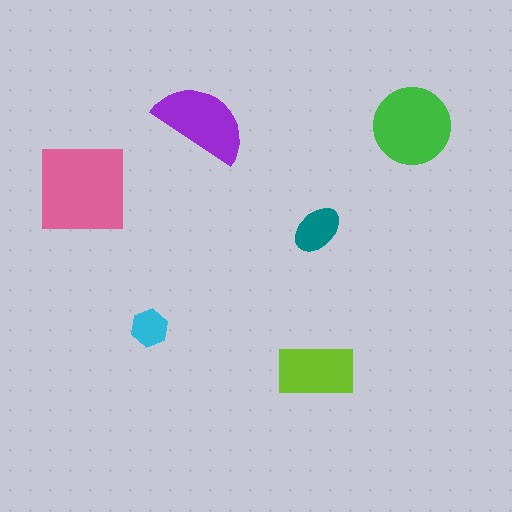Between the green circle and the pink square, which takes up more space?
The pink square.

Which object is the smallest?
The cyan hexagon.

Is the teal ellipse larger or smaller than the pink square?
Smaller.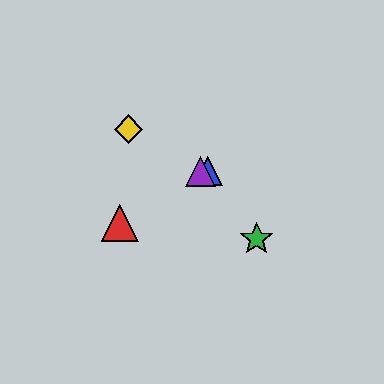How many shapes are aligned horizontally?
2 shapes (the blue triangle, the purple triangle) are aligned horizontally.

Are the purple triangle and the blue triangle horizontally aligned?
Yes, both are at y≈171.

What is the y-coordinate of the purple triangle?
The purple triangle is at y≈171.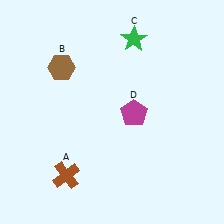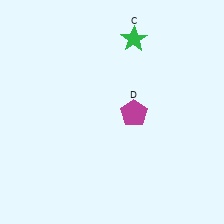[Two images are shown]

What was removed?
The brown hexagon (B), the brown cross (A) were removed in Image 2.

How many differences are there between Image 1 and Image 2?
There are 2 differences between the two images.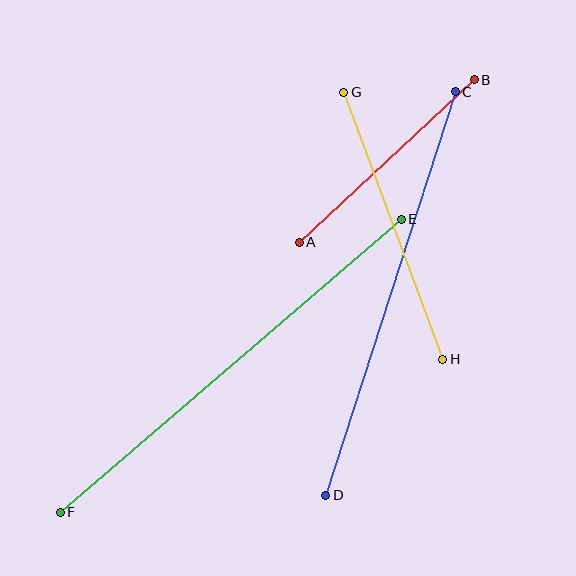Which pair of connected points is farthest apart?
Points E and F are farthest apart.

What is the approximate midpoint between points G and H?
The midpoint is at approximately (393, 226) pixels.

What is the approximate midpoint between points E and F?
The midpoint is at approximately (231, 366) pixels.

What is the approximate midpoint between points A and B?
The midpoint is at approximately (387, 161) pixels.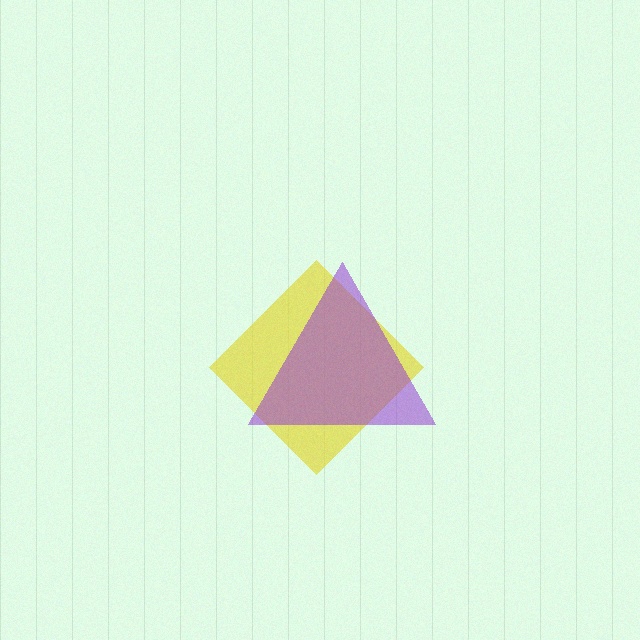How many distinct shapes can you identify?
There are 2 distinct shapes: a yellow diamond, a purple triangle.